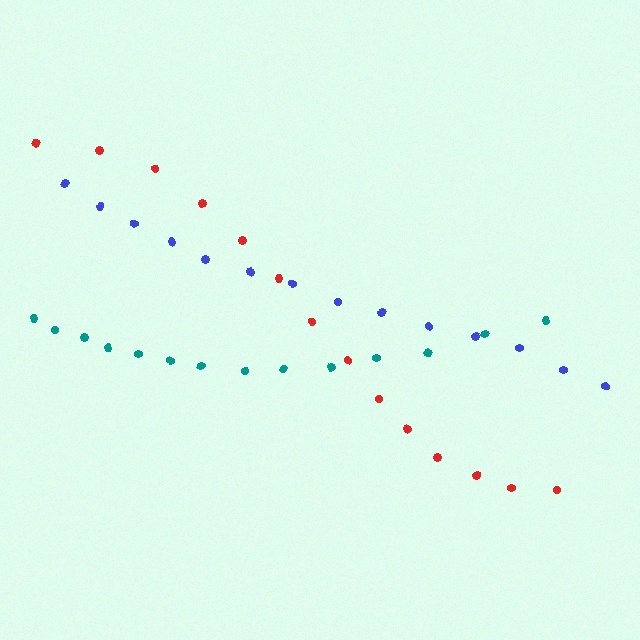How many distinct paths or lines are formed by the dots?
There are 3 distinct paths.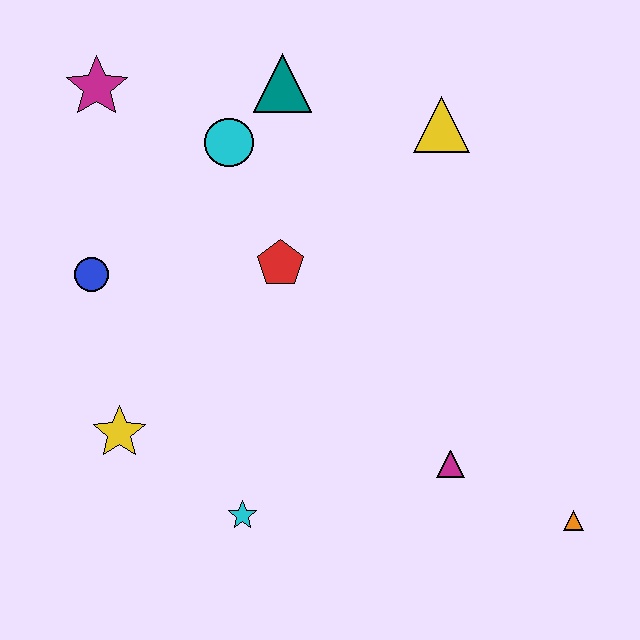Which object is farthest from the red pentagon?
The orange triangle is farthest from the red pentagon.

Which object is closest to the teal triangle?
The cyan circle is closest to the teal triangle.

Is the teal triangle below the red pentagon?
No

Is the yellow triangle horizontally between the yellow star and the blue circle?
No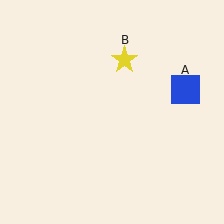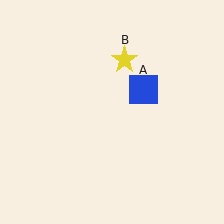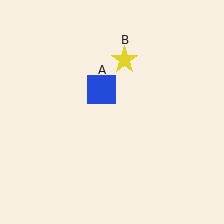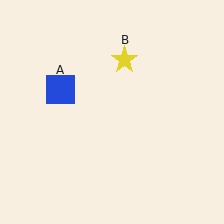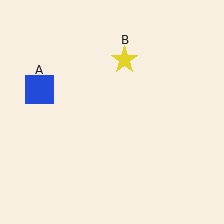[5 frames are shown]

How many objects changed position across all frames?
1 object changed position: blue square (object A).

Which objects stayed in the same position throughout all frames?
Yellow star (object B) remained stationary.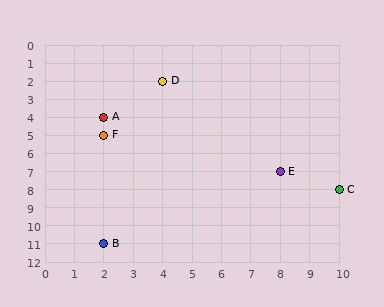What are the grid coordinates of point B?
Point B is at grid coordinates (2, 11).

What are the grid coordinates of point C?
Point C is at grid coordinates (10, 8).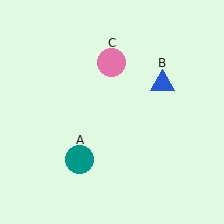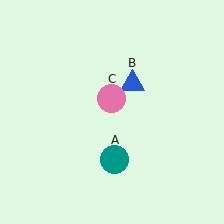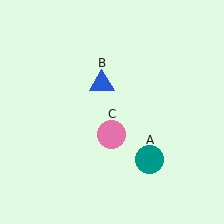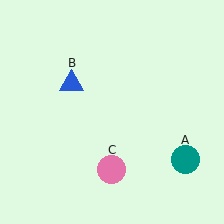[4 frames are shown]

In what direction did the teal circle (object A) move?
The teal circle (object A) moved right.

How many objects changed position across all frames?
3 objects changed position: teal circle (object A), blue triangle (object B), pink circle (object C).